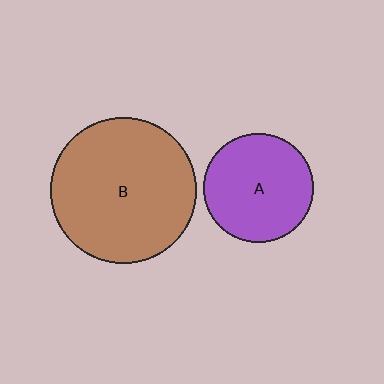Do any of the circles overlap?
No, none of the circles overlap.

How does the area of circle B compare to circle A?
Approximately 1.8 times.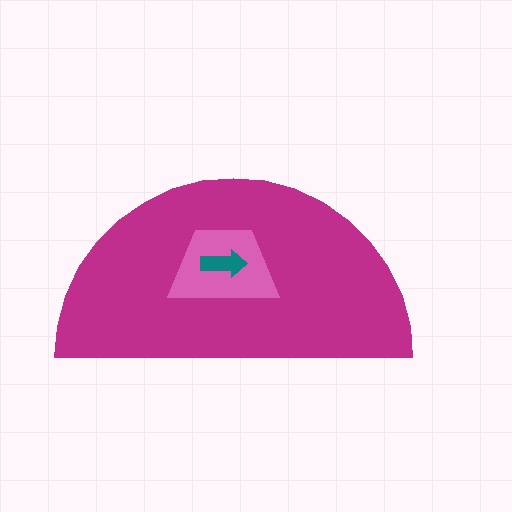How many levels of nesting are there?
3.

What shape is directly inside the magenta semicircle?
The pink trapezoid.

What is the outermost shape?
The magenta semicircle.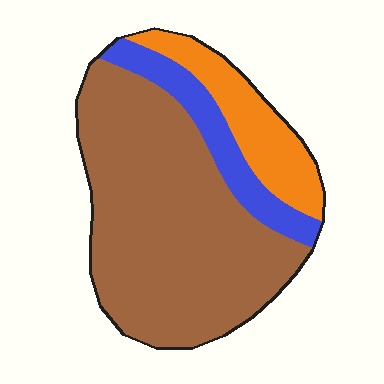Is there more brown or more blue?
Brown.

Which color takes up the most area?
Brown, at roughly 70%.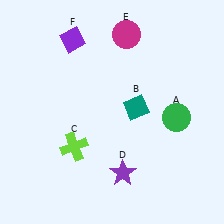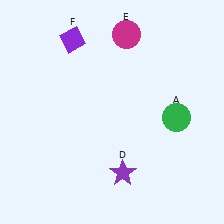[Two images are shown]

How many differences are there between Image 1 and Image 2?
There are 2 differences between the two images.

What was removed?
The lime cross (C), the teal diamond (B) were removed in Image 2.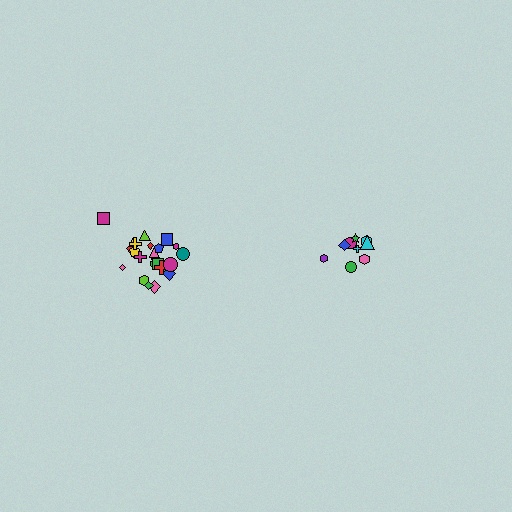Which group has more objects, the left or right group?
The left group.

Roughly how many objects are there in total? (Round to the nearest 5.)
Roughly 35 objects in total.